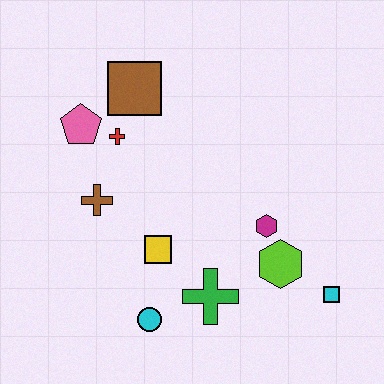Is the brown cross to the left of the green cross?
Yes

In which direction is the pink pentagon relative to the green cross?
The pink pentagon is above the green cross.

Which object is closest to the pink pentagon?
The red cross is closest to the pink pentagon.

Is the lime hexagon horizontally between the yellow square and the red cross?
No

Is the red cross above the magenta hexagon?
Yes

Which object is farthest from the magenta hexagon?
The pink pentagon is farthest from the magenta hexagon.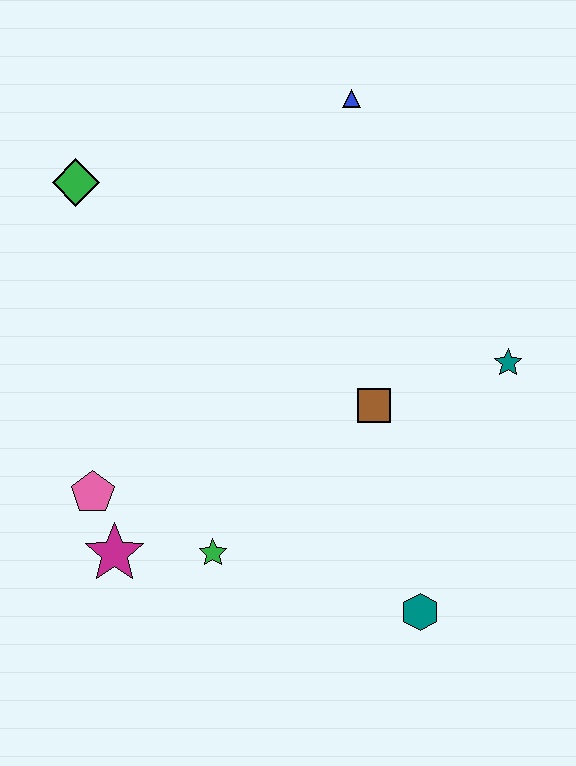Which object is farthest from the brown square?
The green diamond is farthest from the brown square.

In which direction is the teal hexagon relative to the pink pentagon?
The teal hexagon is to the right of the pink pentagon.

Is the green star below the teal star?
Yes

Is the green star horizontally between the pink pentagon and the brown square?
Yes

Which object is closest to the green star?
The magenta star is closest to the green star.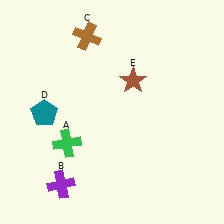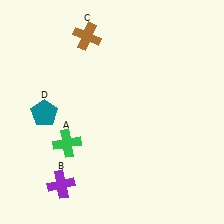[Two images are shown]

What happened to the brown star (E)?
The brown star (E) was removed in Image 2. It was in the top-right area of Image 1.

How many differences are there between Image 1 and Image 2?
There is 1 difference between the two images.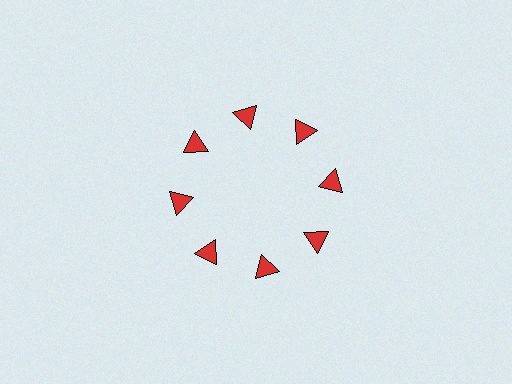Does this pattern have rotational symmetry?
Yes, this pattern has 8-fold rotational symmetry. It looks the same after rotating 45 degrees around the center.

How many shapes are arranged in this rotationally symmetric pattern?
There are 8 shapes, arranged in 8 groups of 1.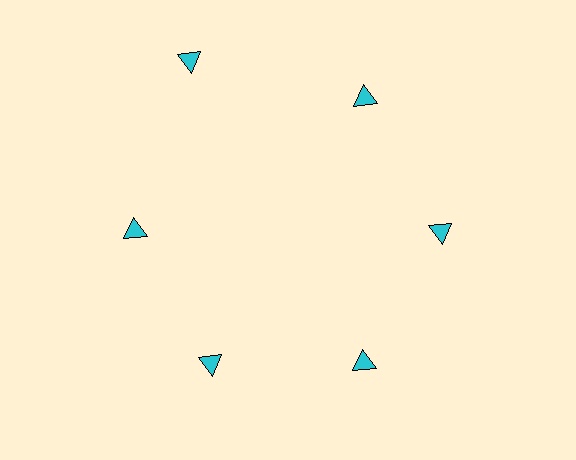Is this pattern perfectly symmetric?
No. The 6 cyan triangles are arranged in a ring, but one element near the 11 o'clock position is pushed outward from the center, breaking the 6-fold rotational symmetry.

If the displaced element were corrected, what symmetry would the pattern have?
It would have 6-fold rotational symmetry — the pattern would map onto itself every 60 degrees.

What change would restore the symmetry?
The symmetry would be restored by moving it inward, back onto the ring so that all 6 triangles sit at equal angles and equal distance from the center.